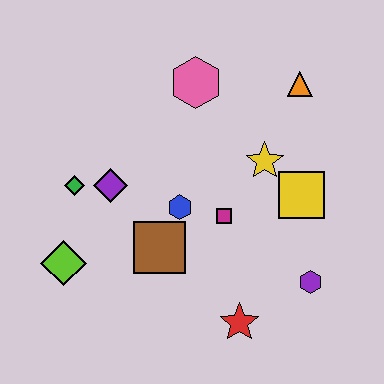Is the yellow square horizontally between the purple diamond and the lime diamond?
No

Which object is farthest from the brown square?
The orange triangle is farthest from the brown square.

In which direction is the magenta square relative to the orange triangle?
The magenta square is below the orange triangle.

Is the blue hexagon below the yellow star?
Yes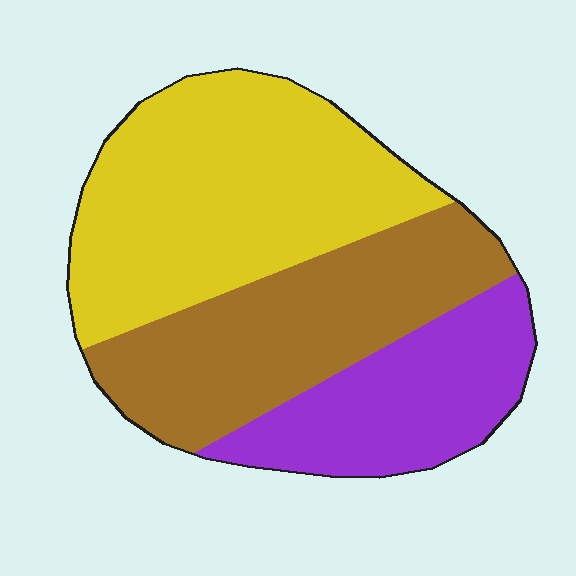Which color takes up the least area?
Purple, at roughly 25%.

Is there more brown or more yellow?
Yellow.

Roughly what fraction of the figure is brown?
Brown covers 33% of the figure.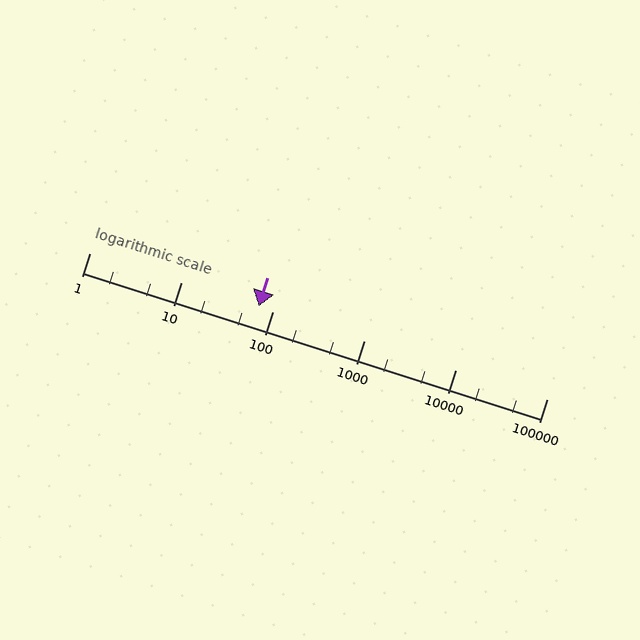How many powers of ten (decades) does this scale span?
The scale spans 5 decades, from 1 to 100000.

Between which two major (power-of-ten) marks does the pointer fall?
The pointer is between 10 and 100.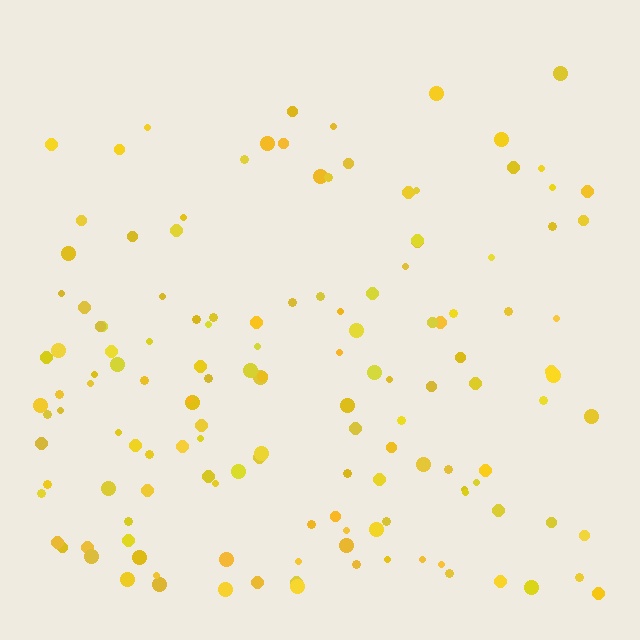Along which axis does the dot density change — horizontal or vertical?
Vertical.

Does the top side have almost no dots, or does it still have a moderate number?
Still a moderate number, just noticeably fewer than the bottom.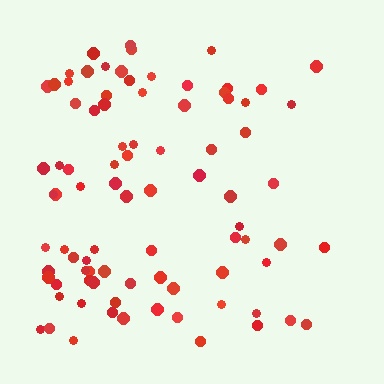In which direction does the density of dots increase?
From right to left, with the left side densest.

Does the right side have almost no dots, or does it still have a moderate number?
Still a moderate number, just noticeably fewer than the left.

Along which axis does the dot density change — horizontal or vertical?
Horizontal.